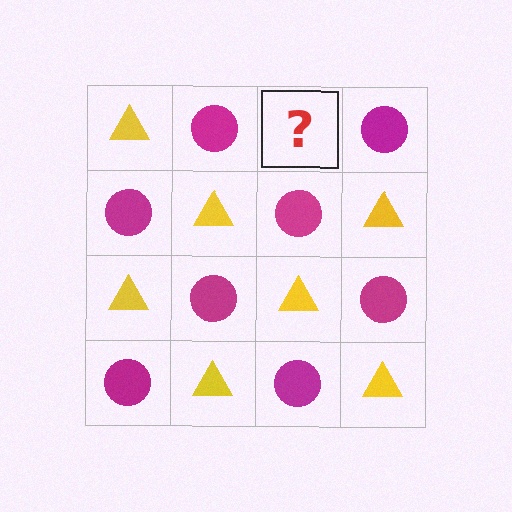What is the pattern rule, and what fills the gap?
The rule is that it alternates yellow triangle and magenta circle in a checkerboard pattern. The gap should be filled with a yellow triangle.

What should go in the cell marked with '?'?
The missing cell should contain a yellow triangle.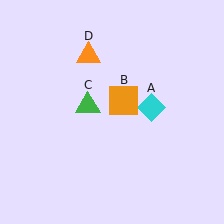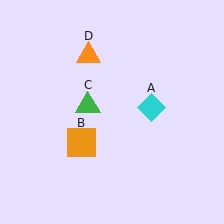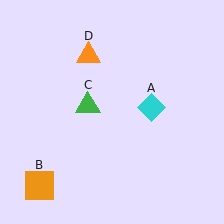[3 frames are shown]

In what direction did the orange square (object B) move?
The orange square (object B) moved down and to the left.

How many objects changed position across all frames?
1 object changed position: orange square (object B).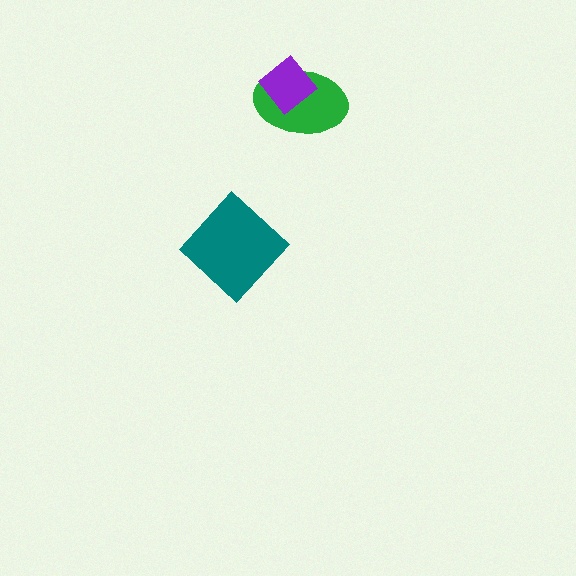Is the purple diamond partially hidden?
No, no other shape covers it.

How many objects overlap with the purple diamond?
1 object overlaps with the purple diamond.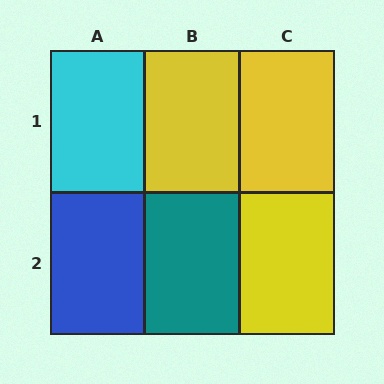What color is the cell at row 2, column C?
Yellow.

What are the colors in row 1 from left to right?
Cyan, yellow, yellow.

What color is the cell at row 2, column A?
Blue.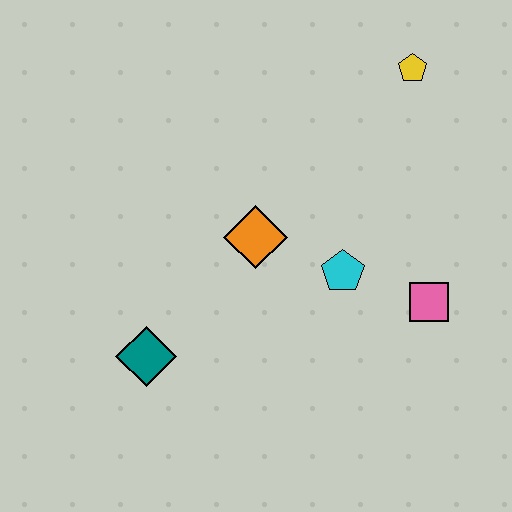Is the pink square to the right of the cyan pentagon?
Yes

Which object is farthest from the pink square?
The teal diamond is farthest from the pink square.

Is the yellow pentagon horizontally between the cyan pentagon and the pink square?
Yes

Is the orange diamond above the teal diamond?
Yes